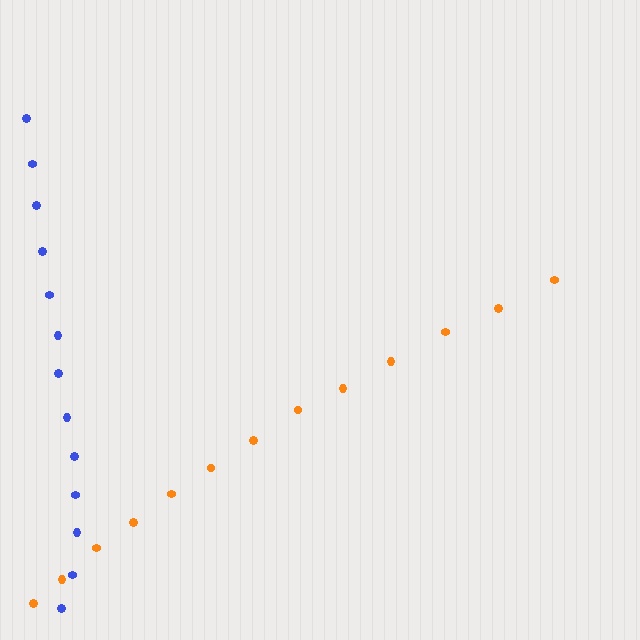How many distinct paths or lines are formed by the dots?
There are 2 distinct paths.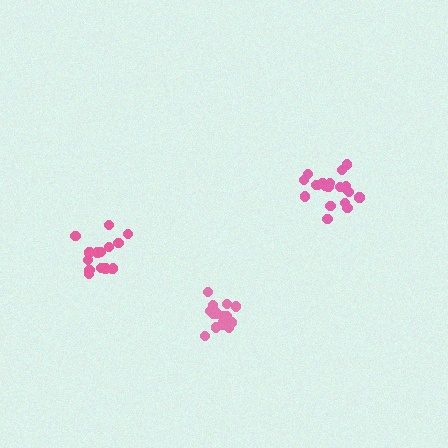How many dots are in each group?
Group 1: 20 dots, Group 2: 17 dots, Group 3: 15 dots (52 total).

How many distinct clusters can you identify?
There are 3 distinct clusters.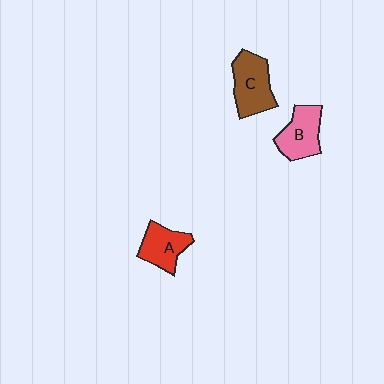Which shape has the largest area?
Shape C (brown).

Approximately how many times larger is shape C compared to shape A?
Approximately 1.3 times.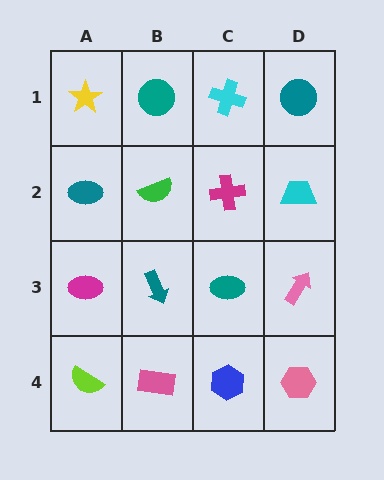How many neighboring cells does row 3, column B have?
4.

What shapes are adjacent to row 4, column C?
A teal ellipse (row 3, column C), a pink rectangle (row 4, column B), a pink hexagon (row 4, column D).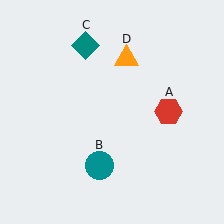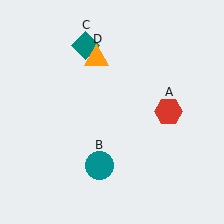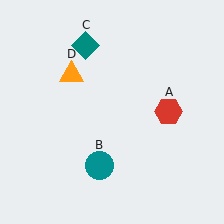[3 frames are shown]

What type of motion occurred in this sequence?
The orange triangle (object D) rotated counterclockwise around the center of the scene.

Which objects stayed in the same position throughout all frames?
Red hexagon (object A) and teal circle (object B) and teal diamond (object C) remained stationary.